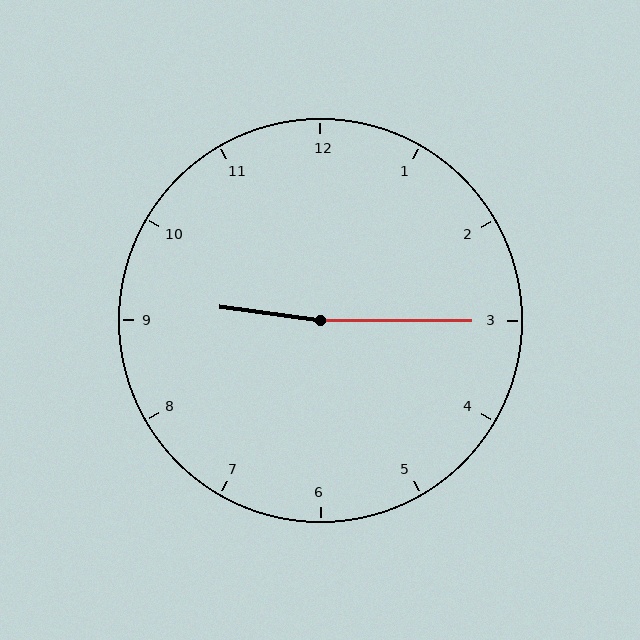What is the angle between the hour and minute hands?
Approximately 172 degrees.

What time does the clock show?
9:15.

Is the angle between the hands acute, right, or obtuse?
It is obtuse.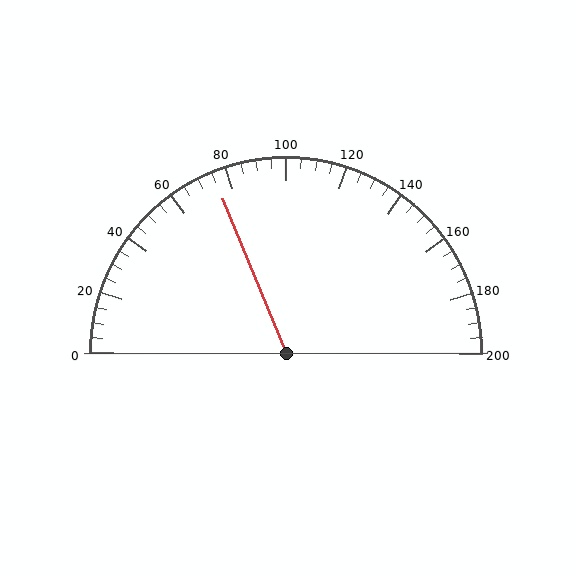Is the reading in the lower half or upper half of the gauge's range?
The reading is in the lower half of the range (0 to 200).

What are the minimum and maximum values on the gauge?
The gauge ranges from 0 to 200.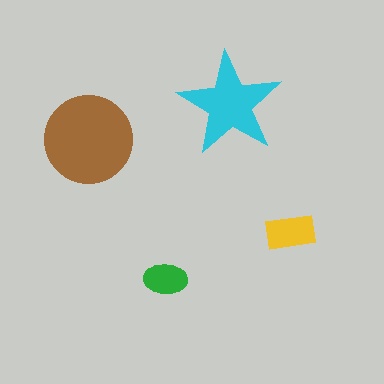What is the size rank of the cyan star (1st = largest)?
2nd.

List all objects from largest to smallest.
The brown circle, the cyan star, the yellow rectangle, the green ellipse.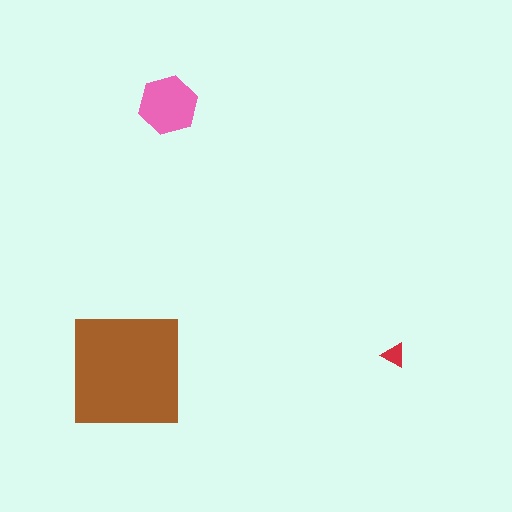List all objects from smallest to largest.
The red triangle, the pink hexagon, the brown square.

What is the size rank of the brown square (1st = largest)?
1st.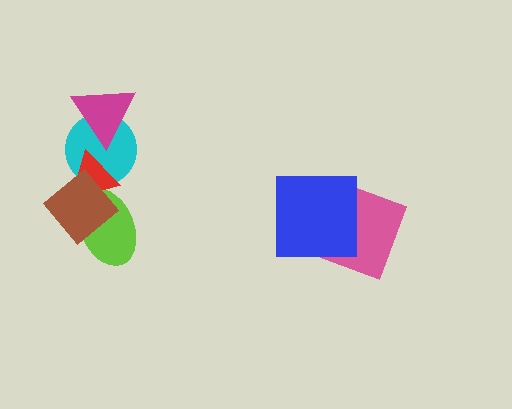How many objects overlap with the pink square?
1 object overlaps with the pink square.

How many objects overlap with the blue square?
1 object overlaps with the blue square.